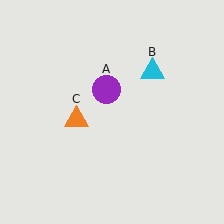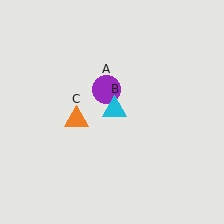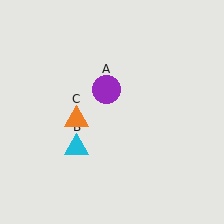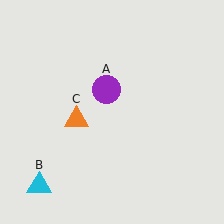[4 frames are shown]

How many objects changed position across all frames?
1 object changed position: cyan triangle (object B).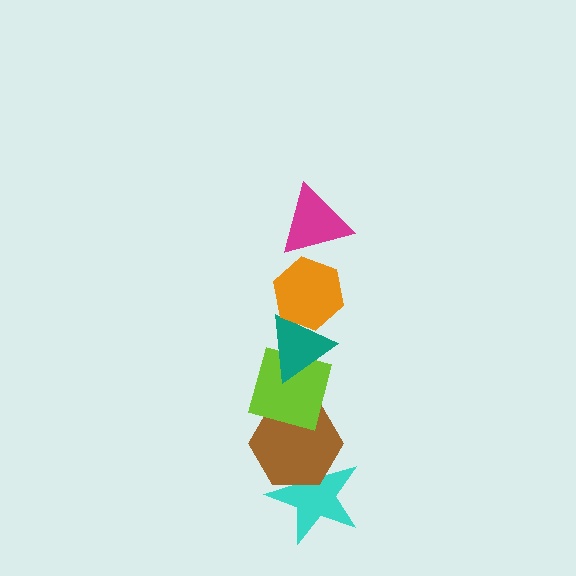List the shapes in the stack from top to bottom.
From top to bottom: the magenta triangle, the orange hexagon, the teal triangle, the lime diamond, the brown hexagon, the cyan star.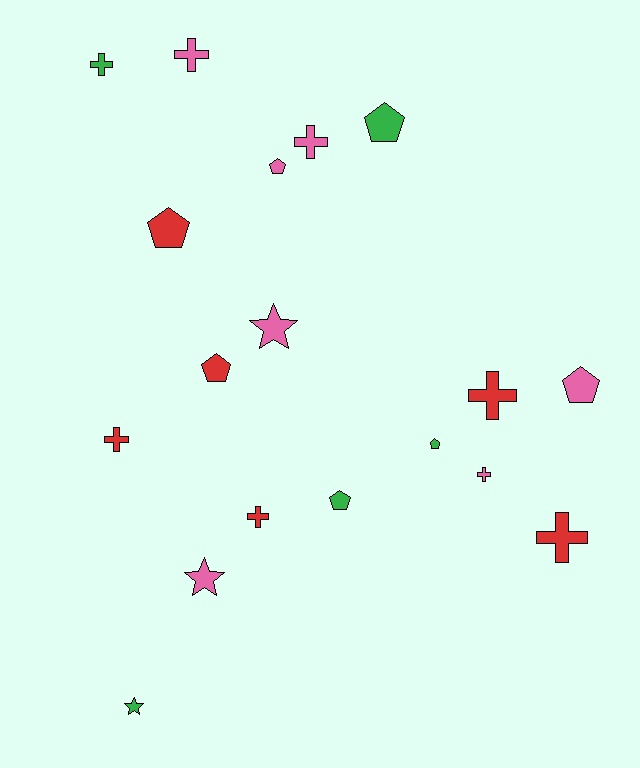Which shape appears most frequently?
Cross, with 8 objects.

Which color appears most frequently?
Pink, with 7 objects.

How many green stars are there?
There is 1 green star.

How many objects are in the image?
There are 18 objects.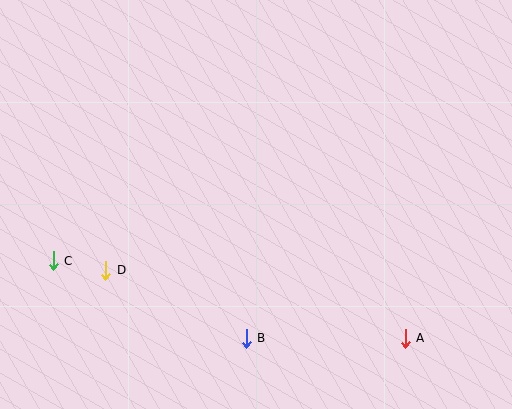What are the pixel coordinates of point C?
Point C is at (53, 261).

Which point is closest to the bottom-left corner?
Point C is closest to the bottom-left corner.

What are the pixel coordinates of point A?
Point A is at (405, 338).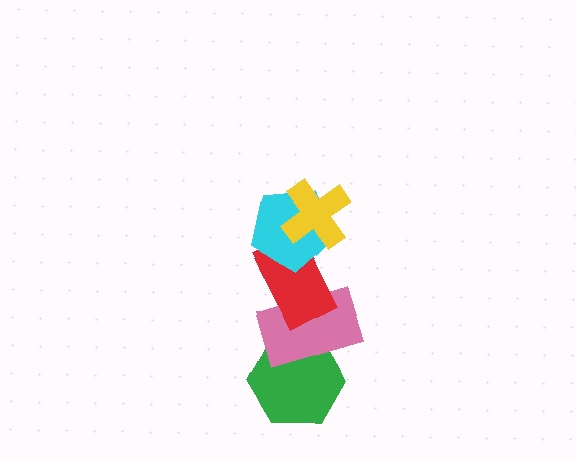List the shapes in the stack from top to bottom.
From top to bottom: the yellow cross, the cyan pentagon, the red rectangle, the pink rectangle, the green hexagon.